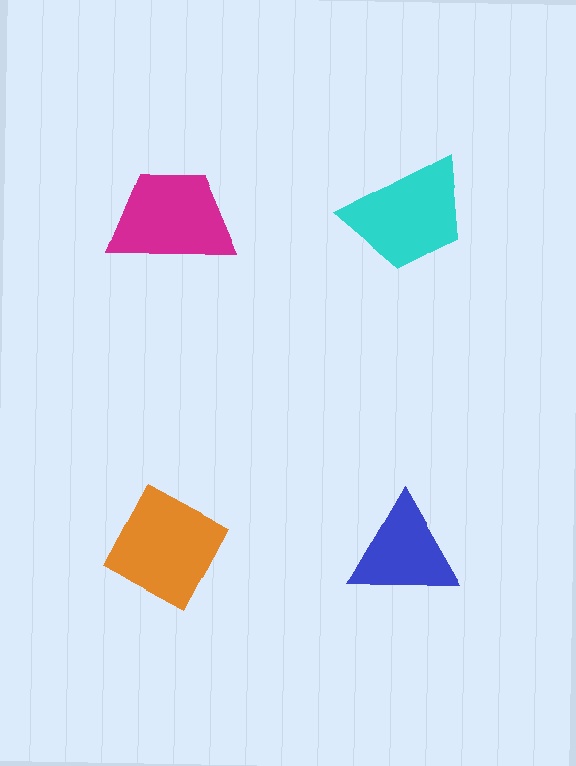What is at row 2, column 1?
An orange diamond.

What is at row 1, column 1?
A magenta trapezoid.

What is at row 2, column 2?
A blue triangle.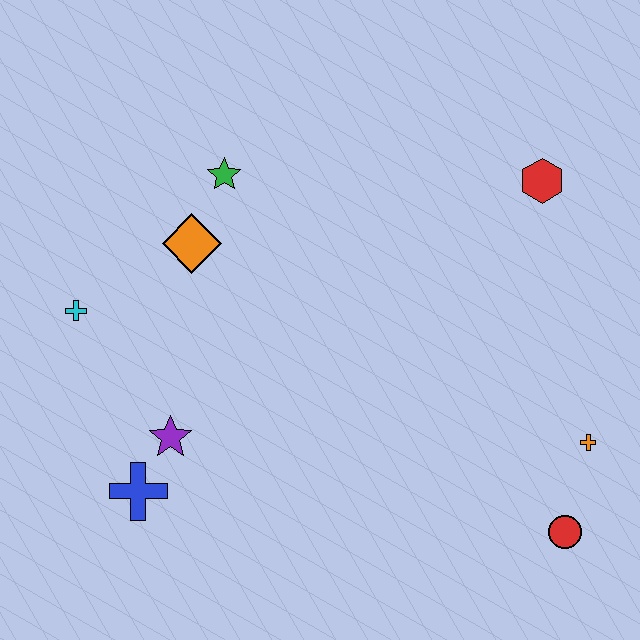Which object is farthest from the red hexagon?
The blue cross is farthest from the red hexagon.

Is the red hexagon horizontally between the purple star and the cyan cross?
No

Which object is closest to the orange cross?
The red circle is closest to the orange cross.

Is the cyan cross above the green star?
No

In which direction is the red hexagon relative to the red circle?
The red hexagon is above the red circle.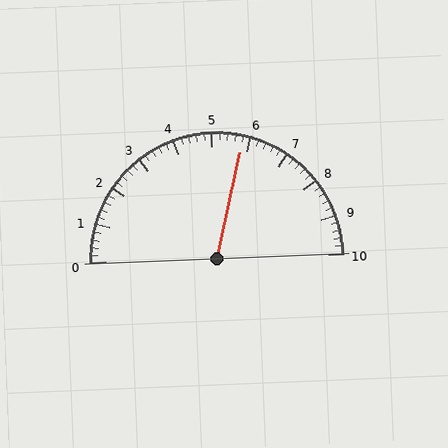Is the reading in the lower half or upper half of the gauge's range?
The reading is in the upper half of the range (0 to 10).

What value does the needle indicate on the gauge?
The needle indicates approximately 5.8.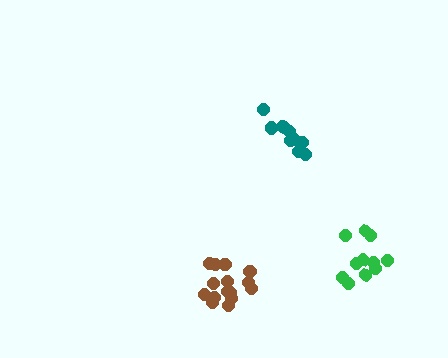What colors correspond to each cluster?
The clusters are colored: brown, green, teal.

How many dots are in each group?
Group 1: 15 dots, Group 2: 11 dots, Group 3: 10 dots (36 total).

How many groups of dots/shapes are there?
There are 3 groups.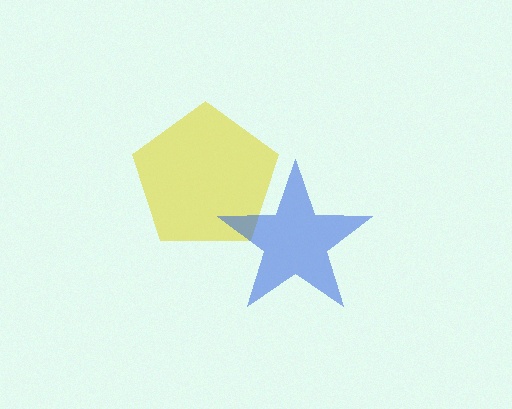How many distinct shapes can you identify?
There are 2 distinct shapes: a yellow pentagon, a blue star.